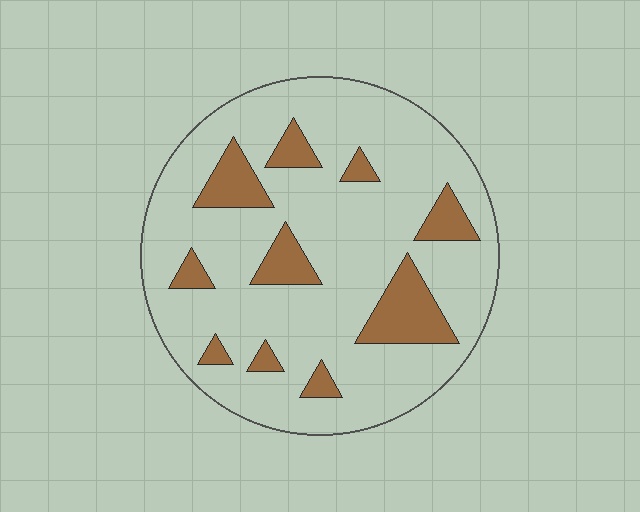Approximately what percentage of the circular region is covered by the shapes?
Approximately 20%.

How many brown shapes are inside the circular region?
10.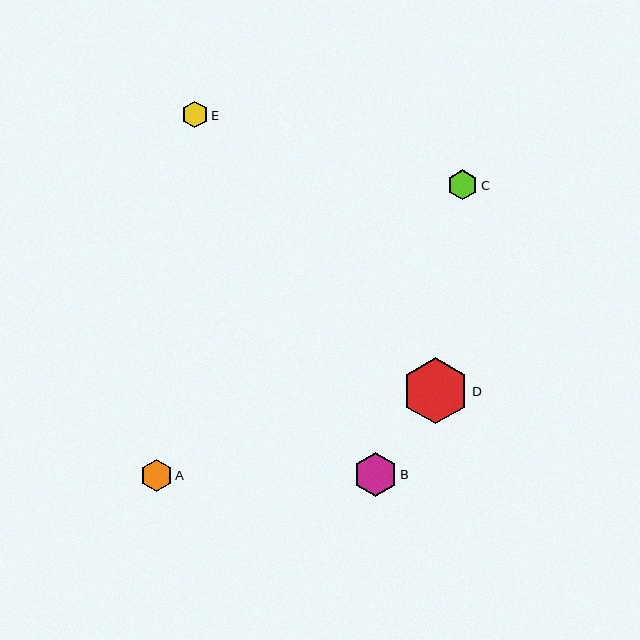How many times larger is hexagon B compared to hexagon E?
Hexagon B is approximately 1.7 times the size of hexagon E.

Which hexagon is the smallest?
Hexagon E is the smallest with a size of approximately 27 pixels.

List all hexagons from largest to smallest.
From largest to smallest: D, B, A, C, E.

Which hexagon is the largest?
Hexagon D is the largest with a size of approximately 66 pixels.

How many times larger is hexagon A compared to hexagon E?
Hexagon A is approximately 1.2 times the size of hexagon E.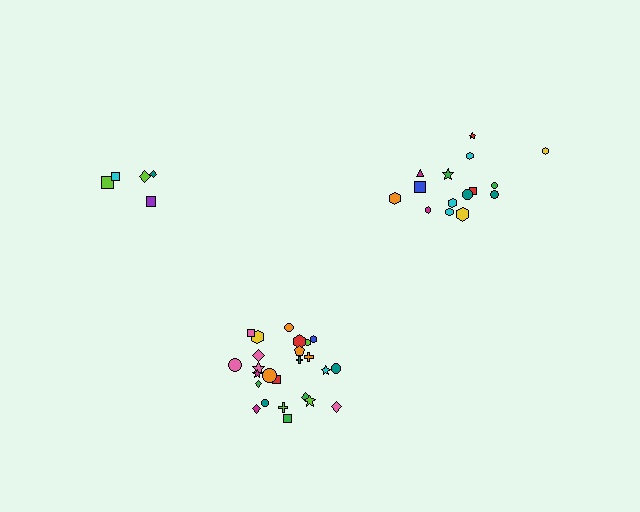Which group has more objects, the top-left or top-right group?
The top-right group.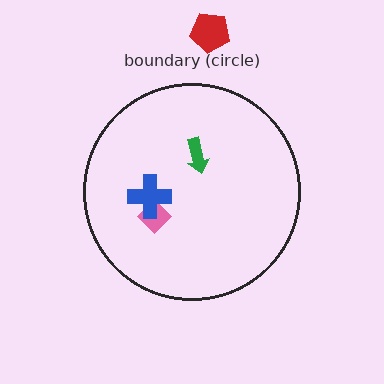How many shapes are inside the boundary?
3 inside, 1 outside.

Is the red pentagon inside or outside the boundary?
Outside.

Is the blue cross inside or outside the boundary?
Inside.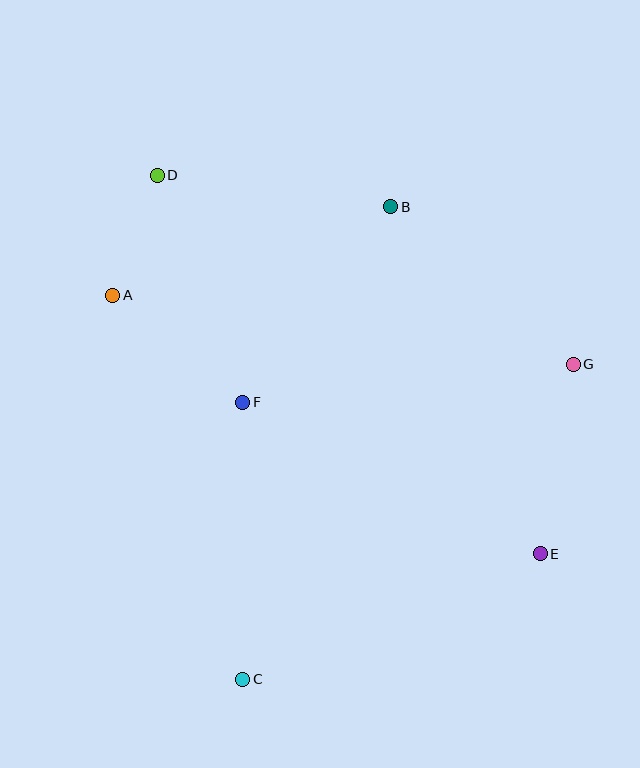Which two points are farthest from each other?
Points D and E are farthest from each other.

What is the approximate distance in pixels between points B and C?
The distance between B and C is approximately 495 pixels.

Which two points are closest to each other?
Points A and D are closest to each other.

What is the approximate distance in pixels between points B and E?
The distance between B and E is approximately 378 pixels.